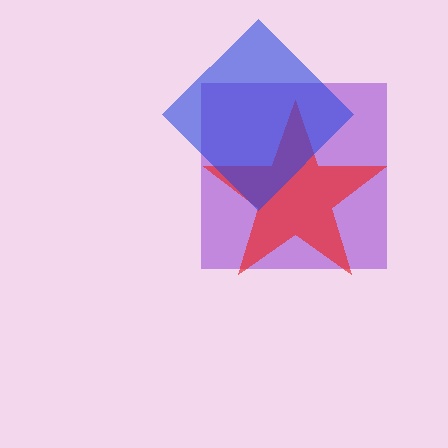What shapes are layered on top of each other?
The layered shapes are: a purple square, a red star, a blue diamond.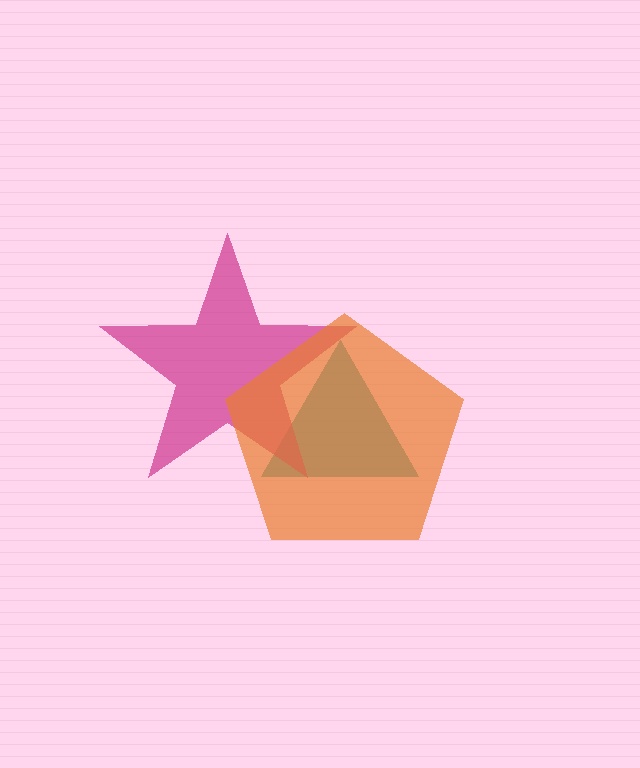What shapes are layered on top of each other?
The layered shapes are: a teal triangle, a magenta star, an orange pentagon.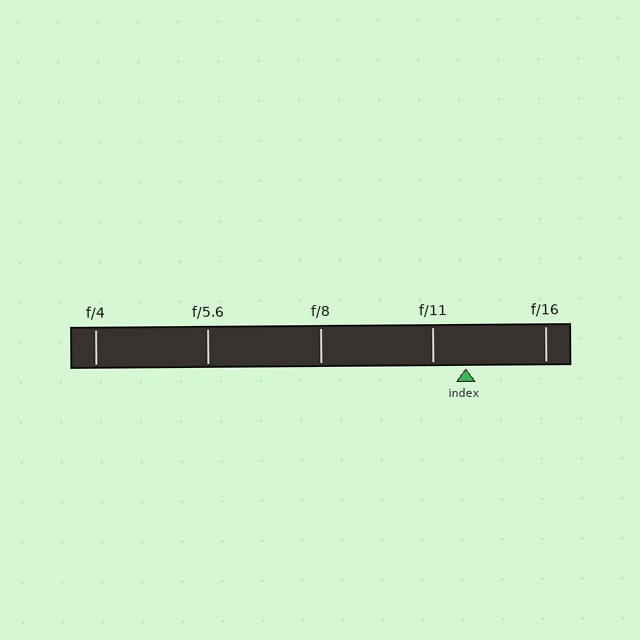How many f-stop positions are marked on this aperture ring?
There are 5 f-stop positions marked.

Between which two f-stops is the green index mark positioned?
The index mark is between f/11 and f/16.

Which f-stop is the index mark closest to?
The index mark is closest to f/11.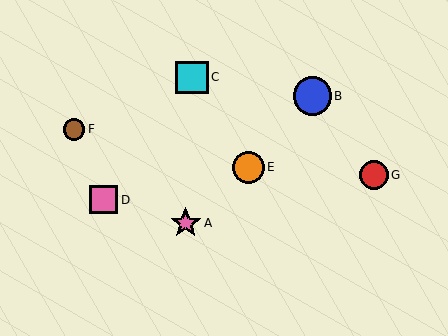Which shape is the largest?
The blue circle (labeled B) is the largest.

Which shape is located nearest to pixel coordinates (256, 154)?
The orange circle (labeled E) at (248, 167) is nearest to that location.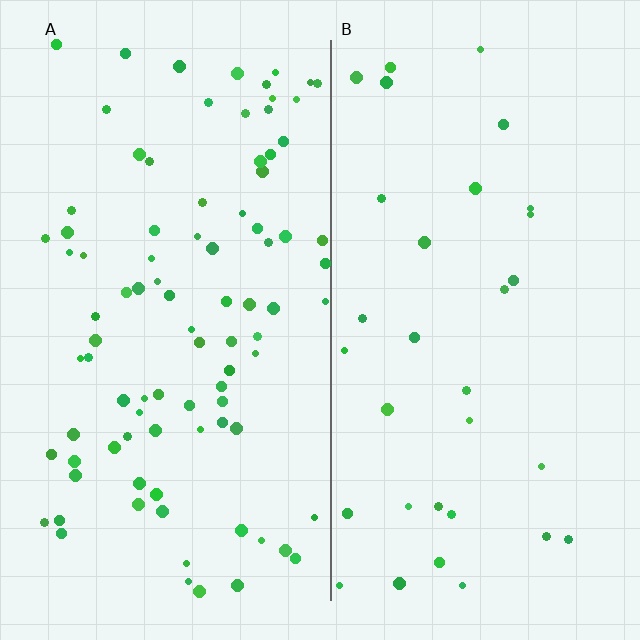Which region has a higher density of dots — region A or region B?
A (the left).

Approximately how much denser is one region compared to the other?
Approximately 2.8× — region A over region B.